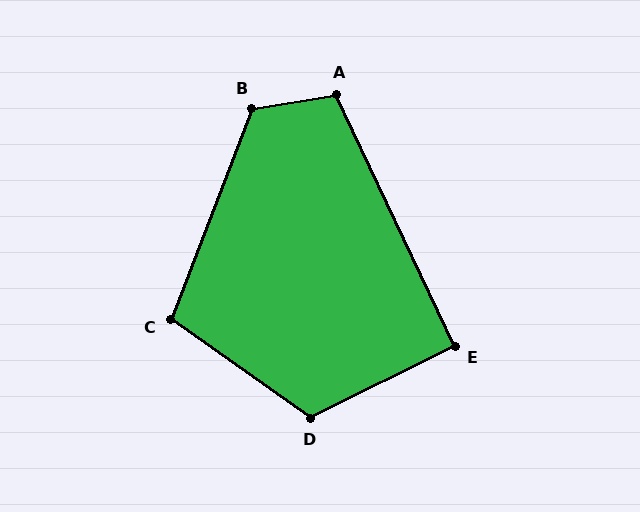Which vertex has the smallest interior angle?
E, at approximately 91 degrees.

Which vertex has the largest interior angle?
B, at approximately 121 degrees.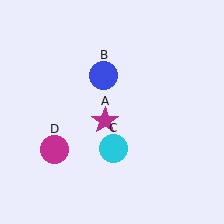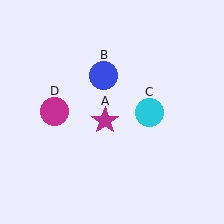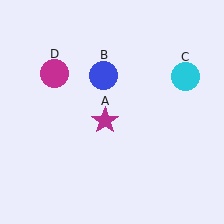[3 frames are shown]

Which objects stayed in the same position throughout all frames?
Magenta star (object A) and blue circle (object B) remained stationary.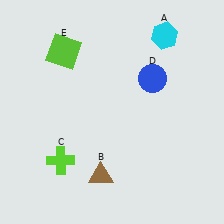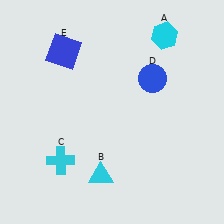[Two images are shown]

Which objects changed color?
B changed from brown to cyan. C changed from lime to cyan. E changed from lime to blue.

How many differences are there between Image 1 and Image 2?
There are 3 differences between the two images.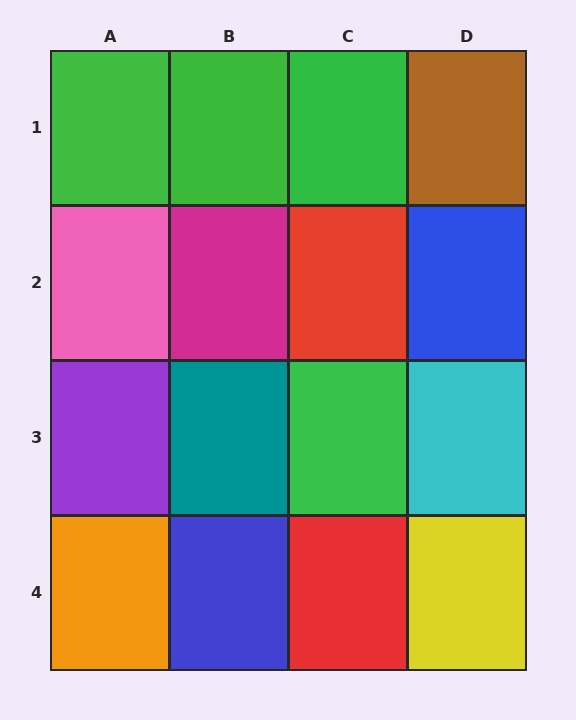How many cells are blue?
2 cells are blue.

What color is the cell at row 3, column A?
Purple.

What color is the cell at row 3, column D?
Cyan.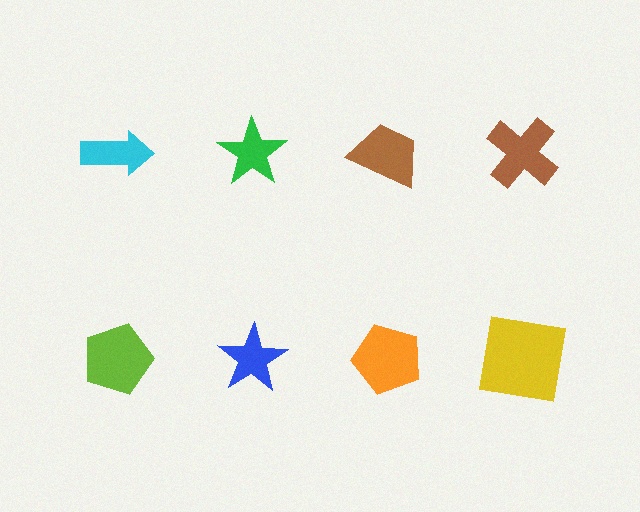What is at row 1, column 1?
A cyan arrow.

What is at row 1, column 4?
A brown cross.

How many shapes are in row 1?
4 shapes.